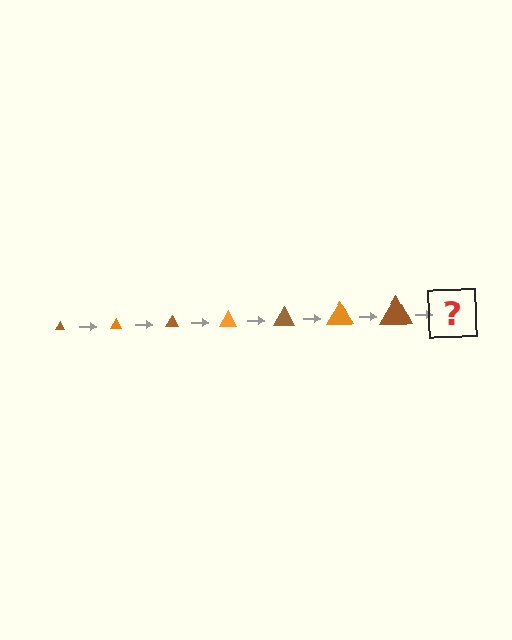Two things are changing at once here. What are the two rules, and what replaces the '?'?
The two rules are that the triangle grows larger each step and the color cycles through brown and orange. The '?' should be an orange triangle, larger than the previous one.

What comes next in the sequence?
The next element should be an orange triangle, larger than the previous one.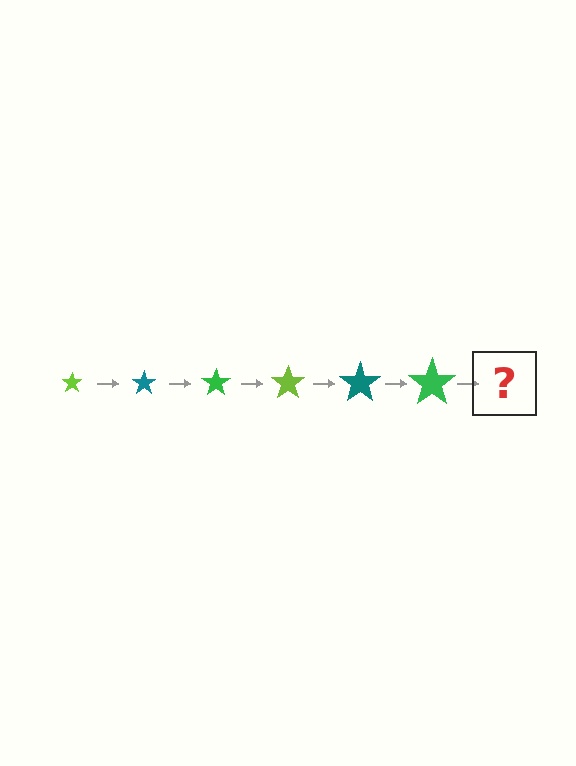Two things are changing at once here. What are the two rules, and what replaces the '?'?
The two rules are that the star grows larger each step and the color cycles through lime, teal, and green. The '?' should be a lime star, larger than the previous one.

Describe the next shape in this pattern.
It should be a lime star, larger than the previous one.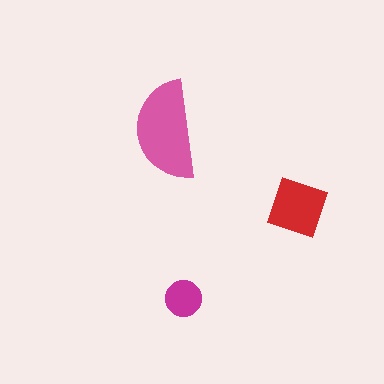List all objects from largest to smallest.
The pink semicircle, the red square, the magenta circle.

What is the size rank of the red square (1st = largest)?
2nd.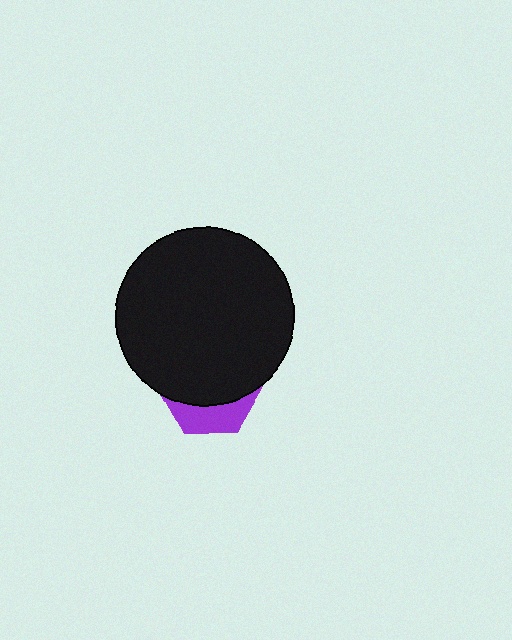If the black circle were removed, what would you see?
You would see the complete purple hexagon.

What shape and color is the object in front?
The object in front is a black circle.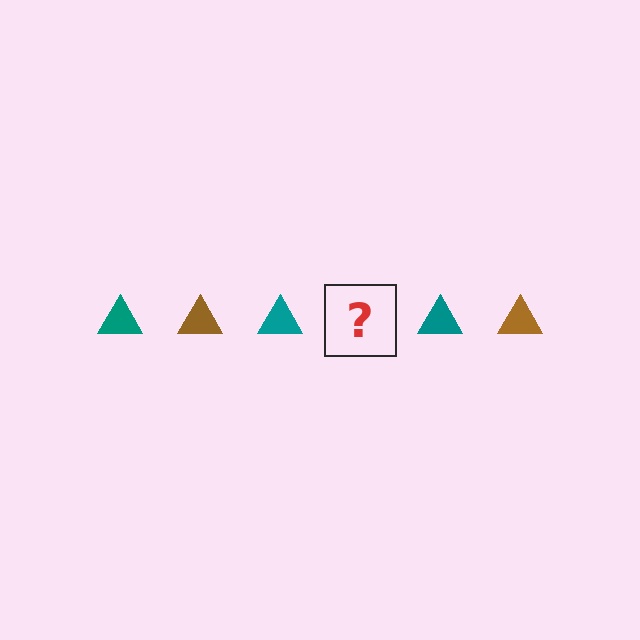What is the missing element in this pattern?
The missing element is a brown triangle.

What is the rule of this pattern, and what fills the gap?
The rule is that the pattern cycles through teal, brown triangles. The gap should be filled with a brown triangle.